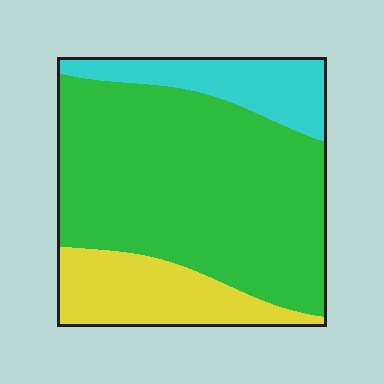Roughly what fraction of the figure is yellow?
Yellow covers about 20% of the figure.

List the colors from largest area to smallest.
From largest to smallest: green, yellow, cyan.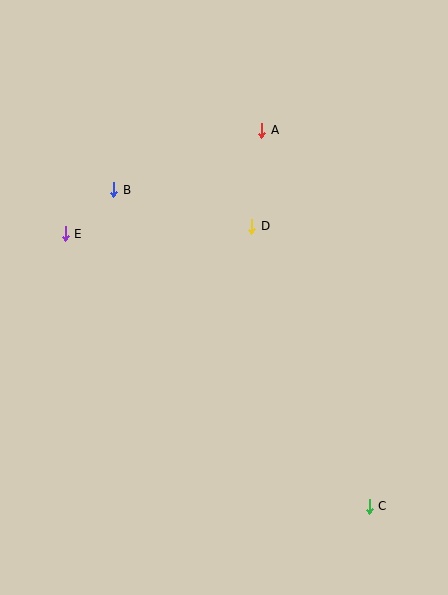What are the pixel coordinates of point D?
Point D is at (252, 226).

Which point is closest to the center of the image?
Point D at (252, 226) is closest to the center.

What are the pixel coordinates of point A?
Point A is at (262, 130).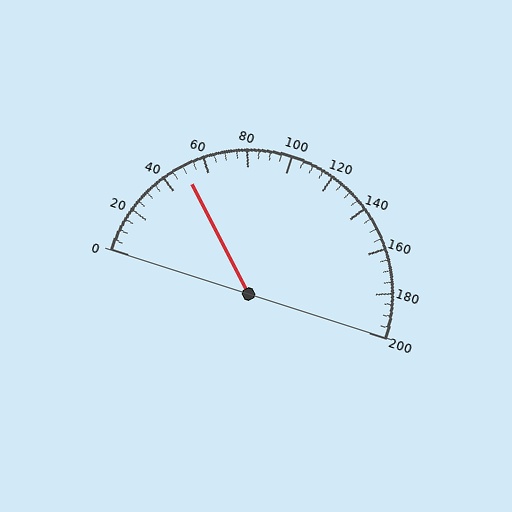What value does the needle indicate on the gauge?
The needle indicates approximately 50.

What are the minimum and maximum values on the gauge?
The gauge ranges from 0 to 200.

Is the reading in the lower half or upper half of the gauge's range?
The reading is in the lower half of the range (0 to 200).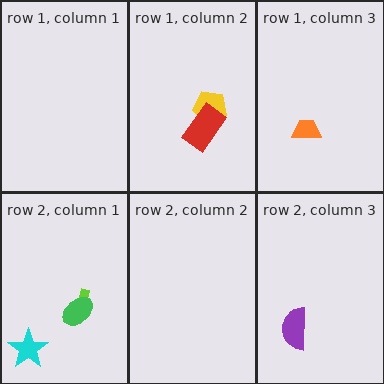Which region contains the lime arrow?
The row 2, column 1 region.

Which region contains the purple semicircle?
The row 2, column 3 region.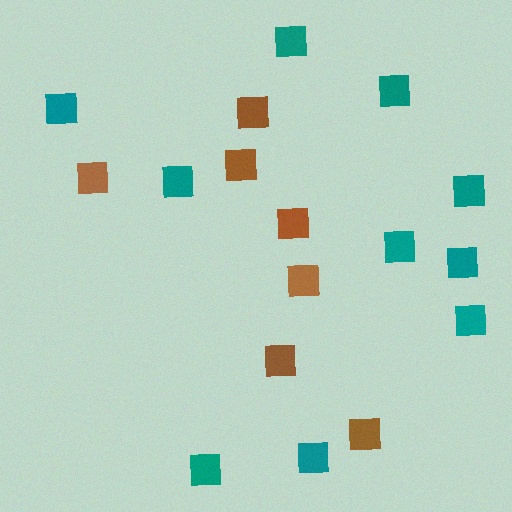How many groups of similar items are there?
There are 2 groups: one group of brown squares (7) and one group of teal squares (10).